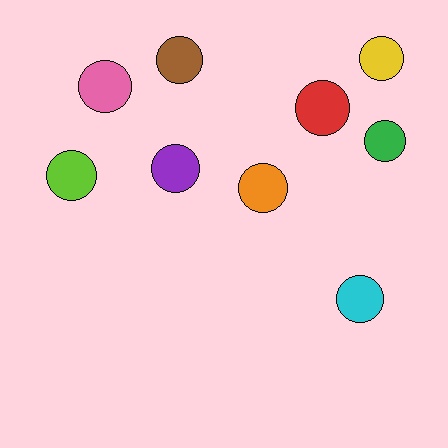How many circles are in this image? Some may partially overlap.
There are 9 circles.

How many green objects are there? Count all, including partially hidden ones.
There is 1 green object.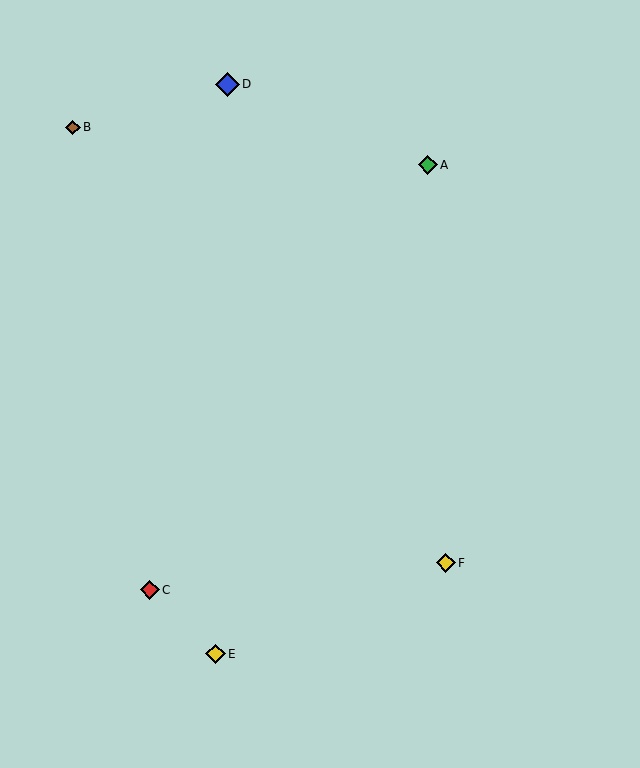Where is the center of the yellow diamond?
The center of the yellow diamond is at (216, 654).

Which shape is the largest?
The blue diamond (labeled D) is the largest.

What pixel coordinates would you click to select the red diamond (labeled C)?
Click at (150, 590) to select the red diamond C.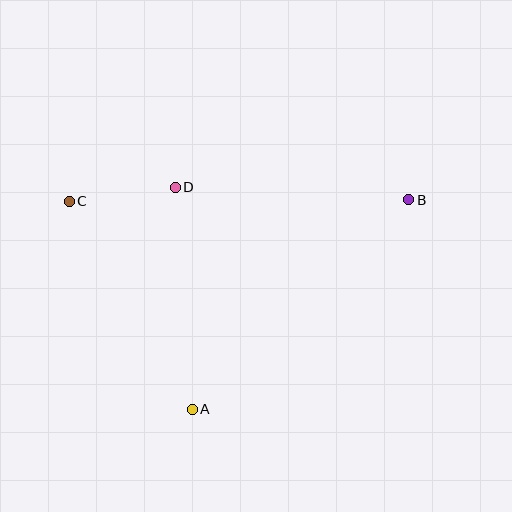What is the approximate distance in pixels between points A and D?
The distance between A and D is approximately 223 pixels.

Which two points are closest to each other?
Points C and D are closest to each other.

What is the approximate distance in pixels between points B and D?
The distance between B and D is approximately 234 pixels.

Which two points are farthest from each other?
Points B and C are farthest from each other.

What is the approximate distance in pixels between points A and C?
The distance between A and C is approximately 242 pixels.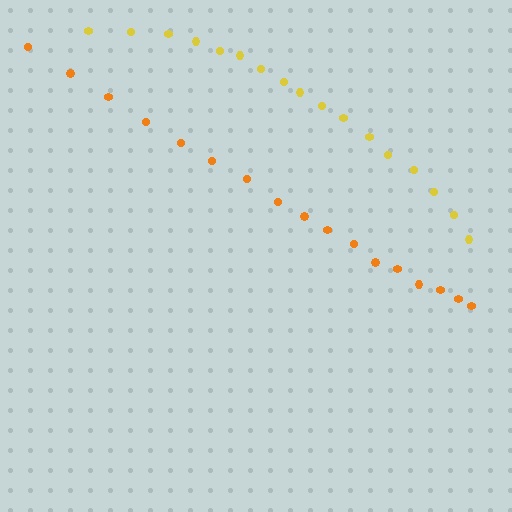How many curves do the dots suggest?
There are 2 distinct paths.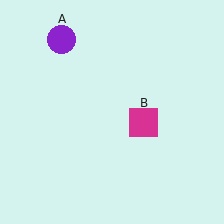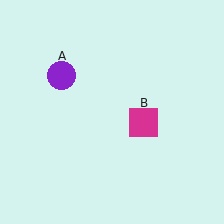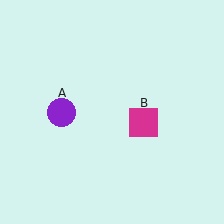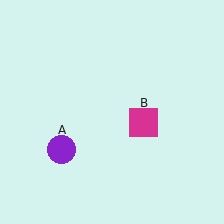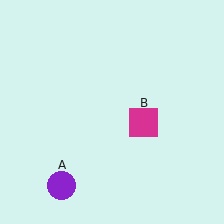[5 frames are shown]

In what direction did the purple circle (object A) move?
The purple circle (object A) moved down.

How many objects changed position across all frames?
1 object changed position: purple circle (object A).